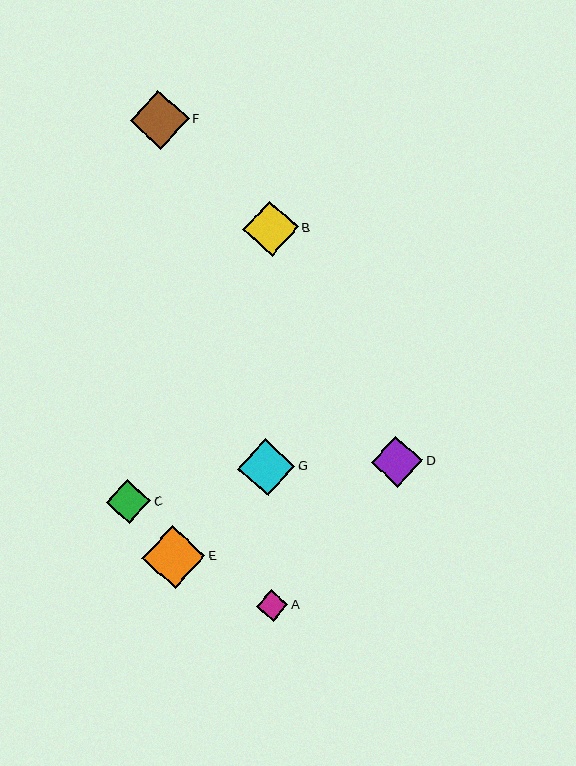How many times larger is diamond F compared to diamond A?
Diamond F is approximately 1.9 times the size of diamond A.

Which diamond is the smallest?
Diamond A is the smallest with a size of approximately 31 pixels.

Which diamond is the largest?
Diamond E is the largest with a size of approximately 63 pixels.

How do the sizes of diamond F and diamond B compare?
Diamond F and diamond B are approximately the same size.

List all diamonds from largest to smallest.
From largest to smallest: E, F, G, B, D, C, A.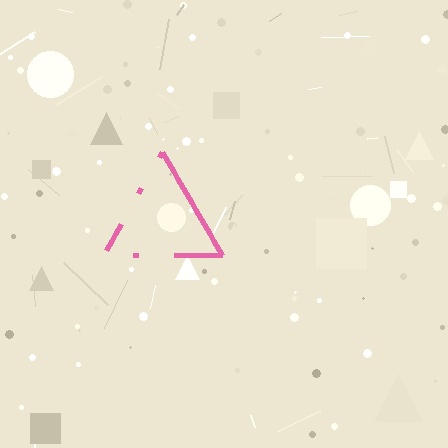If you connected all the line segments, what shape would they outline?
They would outline a triangle.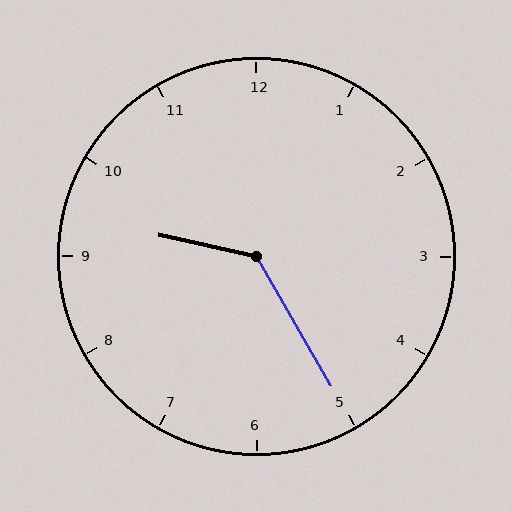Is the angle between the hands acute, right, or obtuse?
It is obtuse.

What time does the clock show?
9:25.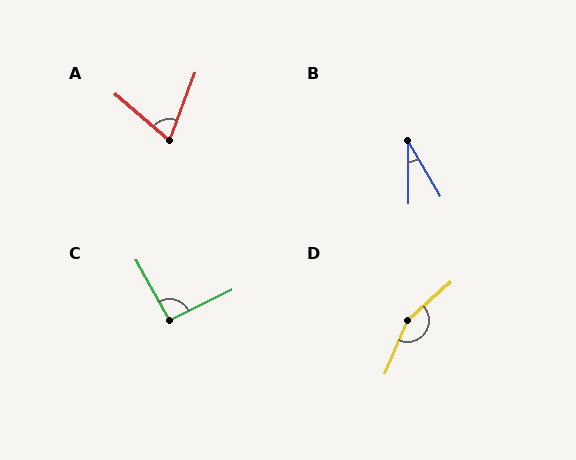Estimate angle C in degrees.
Approximately 93 degrees.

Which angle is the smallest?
B, at approximately 30 degrees.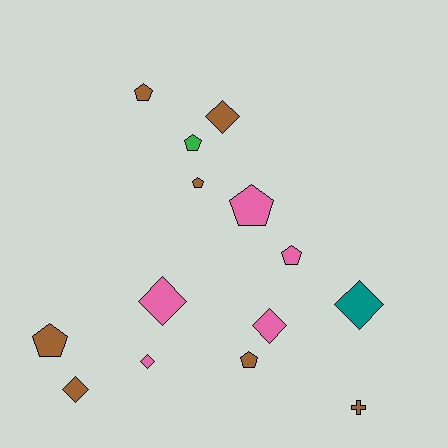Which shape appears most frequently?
Pentagon, with 7 objects.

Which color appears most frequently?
Brown, with 7 objects.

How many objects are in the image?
There are 14 objects.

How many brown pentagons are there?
There are 4 brown pentagons.